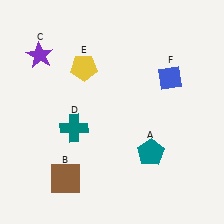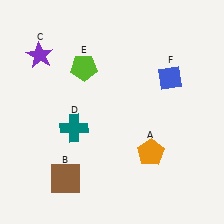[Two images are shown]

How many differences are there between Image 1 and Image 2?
There are 2 differences between the two images.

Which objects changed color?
A changed from teal to orange. E changed from yellow to lime.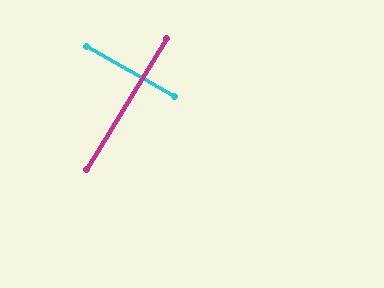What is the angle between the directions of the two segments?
Approximately 88 degrees.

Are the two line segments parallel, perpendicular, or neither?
Perpendicular — they meet at approximately 88°.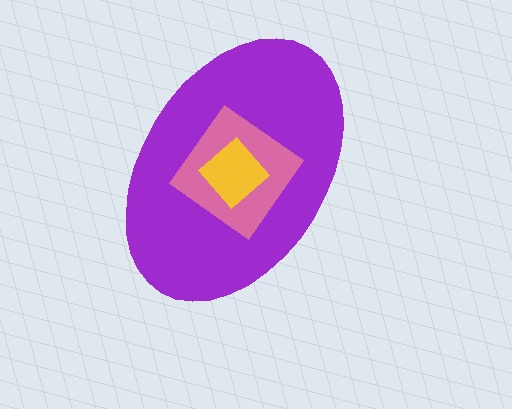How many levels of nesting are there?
3.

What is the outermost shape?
The purple ellipse.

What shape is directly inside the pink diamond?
The yellow diamond.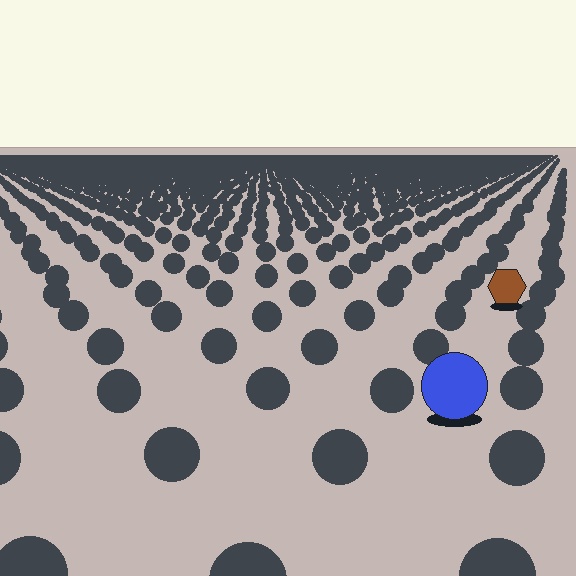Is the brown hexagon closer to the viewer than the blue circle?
No. The blue circle is closer — you can tell from the texture gradient: the ground texture is coarser near it.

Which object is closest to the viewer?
The blue circle is closest. The texture marks near it are larger and more spread out.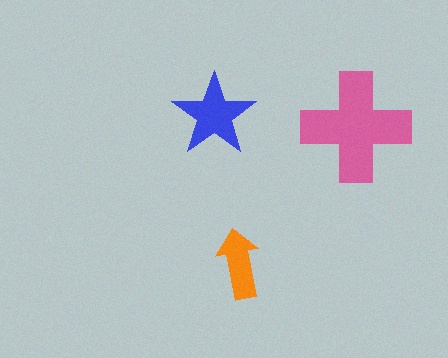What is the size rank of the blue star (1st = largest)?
2nd.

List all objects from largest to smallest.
The pink cross, the blue star, the orange arrow.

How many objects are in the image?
There are 3 objects in the image.